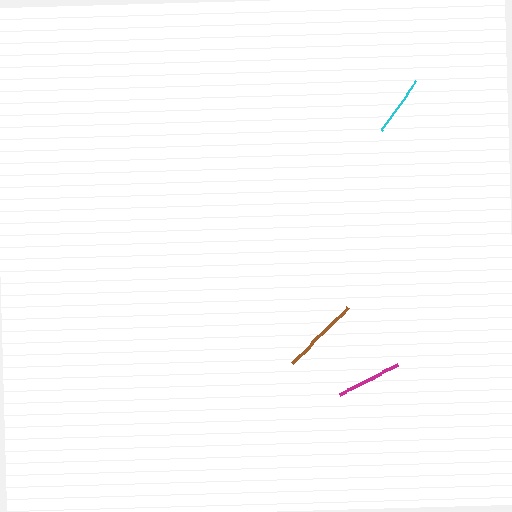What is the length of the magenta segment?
The magenta segment is approximately 65 pixels long.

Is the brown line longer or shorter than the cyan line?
The brown line is longer than the cyan line.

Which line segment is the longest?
The brown line is the longest at approximately 79 pixels.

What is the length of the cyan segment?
The cyan segment is approximately 61 pixels long.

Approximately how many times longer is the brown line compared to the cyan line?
The brown line is approximately 1.3 times the length of the cyan line.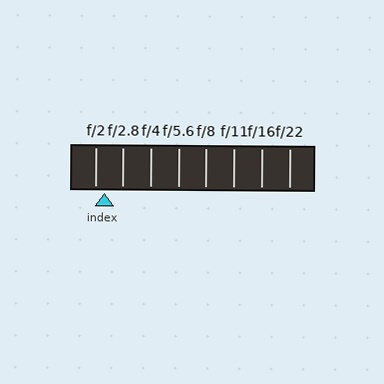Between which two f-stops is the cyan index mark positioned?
The index mark is between f/2 and f/2.8.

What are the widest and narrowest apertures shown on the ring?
The widest aperture shown is f/2 and the narrowest is f/22.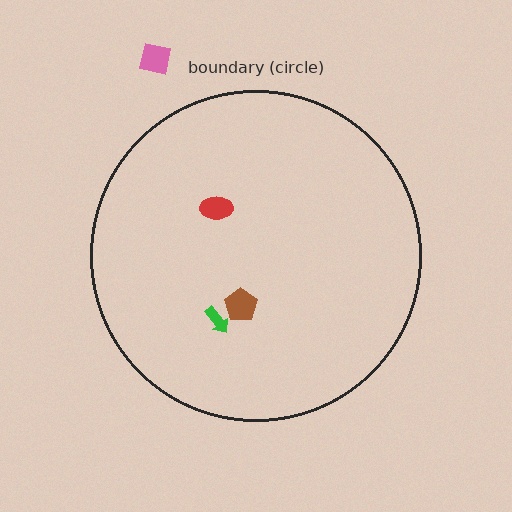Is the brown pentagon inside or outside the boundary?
Inside.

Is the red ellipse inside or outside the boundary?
Inside.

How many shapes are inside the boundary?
3 inside, 1 outside.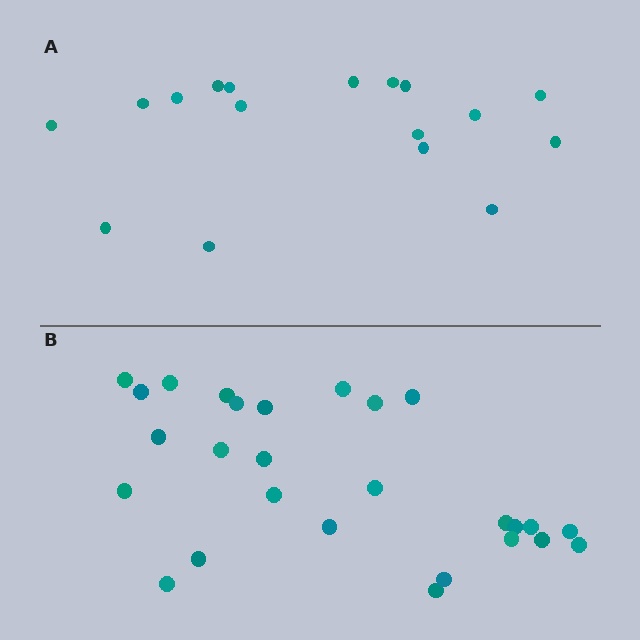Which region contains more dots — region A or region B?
Region B (the bottom region) has more dots.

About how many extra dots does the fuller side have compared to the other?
Region B has roughly 10 or so more dots than region A.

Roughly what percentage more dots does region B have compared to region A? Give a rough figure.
About 60% more.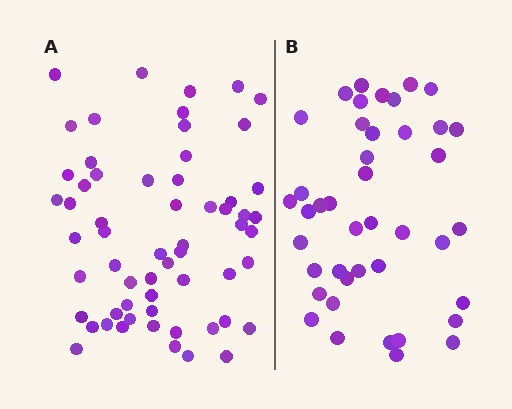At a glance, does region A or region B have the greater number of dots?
Region A (the left region) has more dots.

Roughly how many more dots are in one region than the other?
Region A has approximately 20 more dots than region B.